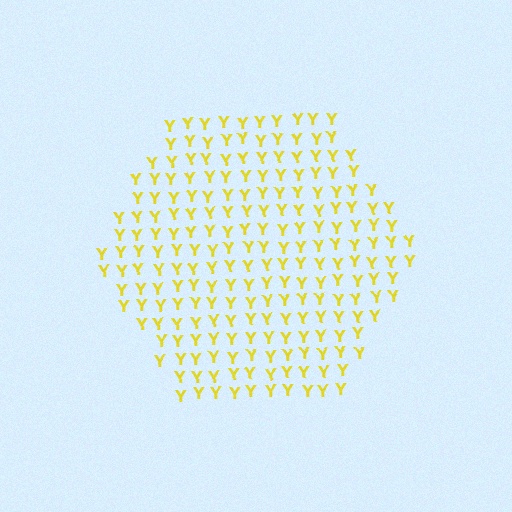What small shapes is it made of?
It is made of small letter Y's.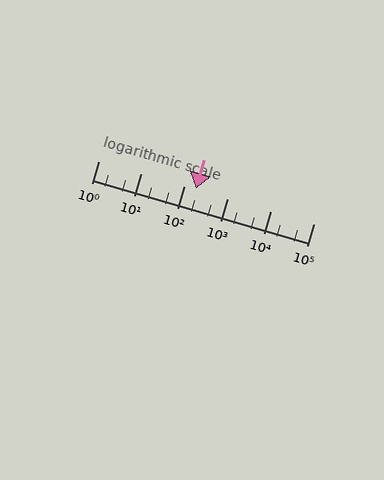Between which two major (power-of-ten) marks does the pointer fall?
The pointer is between 100 and 1000.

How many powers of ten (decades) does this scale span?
The scale spans 5 decades, from 1 to 100000.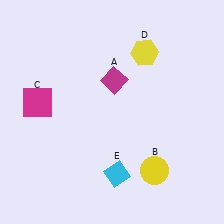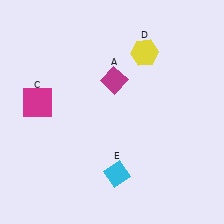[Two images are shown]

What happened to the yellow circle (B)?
The yellow circle (B) was removed in Image 2. It was in the bottom-right area of Image 1.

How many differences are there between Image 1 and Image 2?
There is 1 difference between the two images.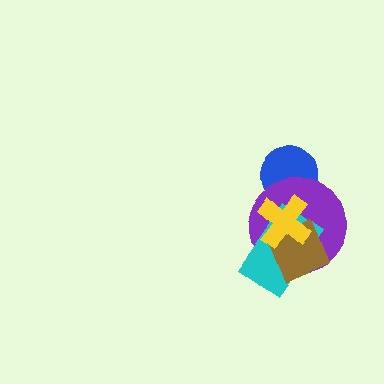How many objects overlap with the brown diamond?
3 objects overlap with the brown diamond.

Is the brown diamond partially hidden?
Yes, it is partially covered by another shape.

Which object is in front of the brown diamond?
The yellow cross is in front of the brown diamond.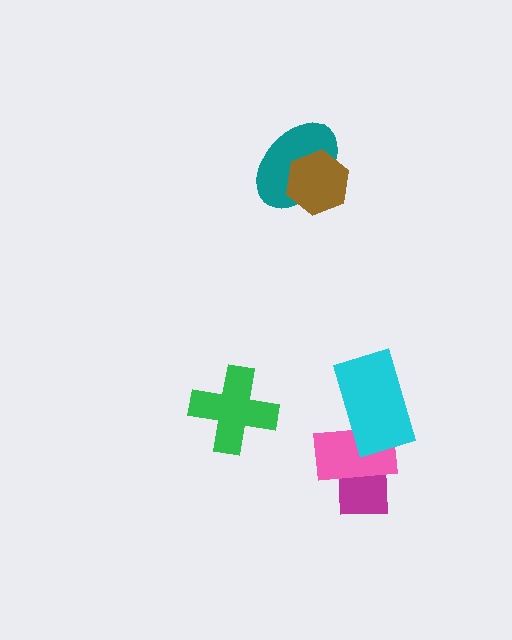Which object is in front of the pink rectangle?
The cyan rectangle is in front of the pink rectangle.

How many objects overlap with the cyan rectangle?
1 object overlaps with the cyan rectangle.